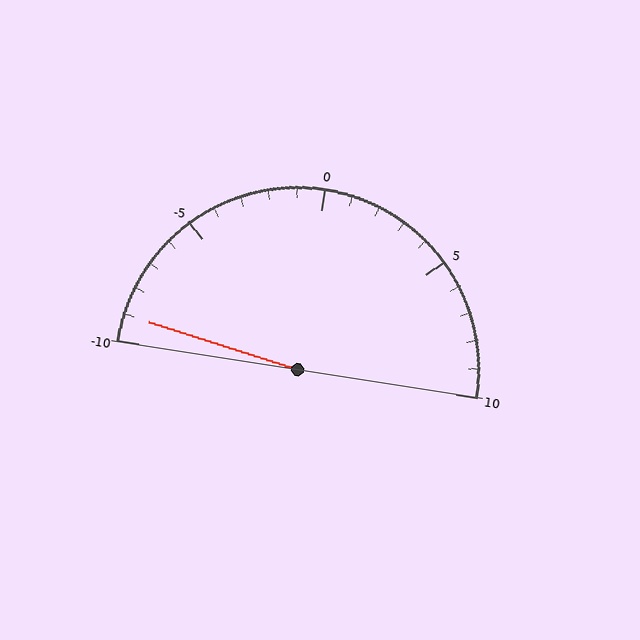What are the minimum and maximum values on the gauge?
The gauge ranges from -10 to 10.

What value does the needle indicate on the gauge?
The needle indicates approximately -9.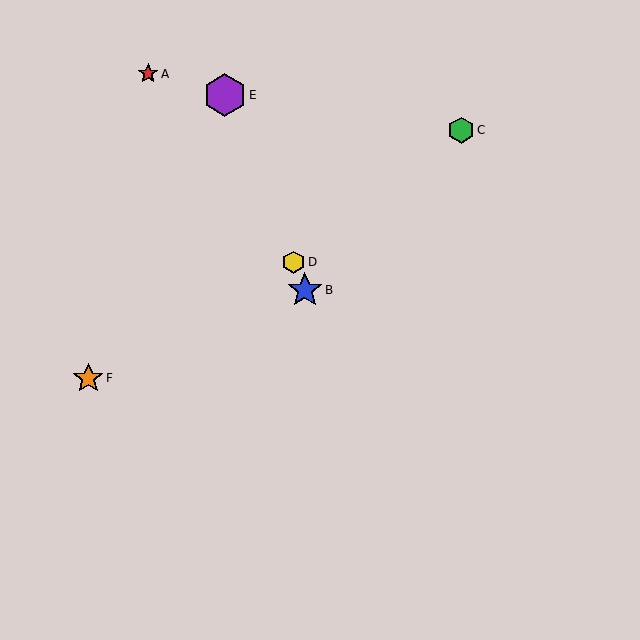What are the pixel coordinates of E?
Object E is at (225, 95).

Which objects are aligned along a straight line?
Objects B, D, E are aligned along a straight line.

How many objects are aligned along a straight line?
3 objects (B, D, E) are aligned along a straight line.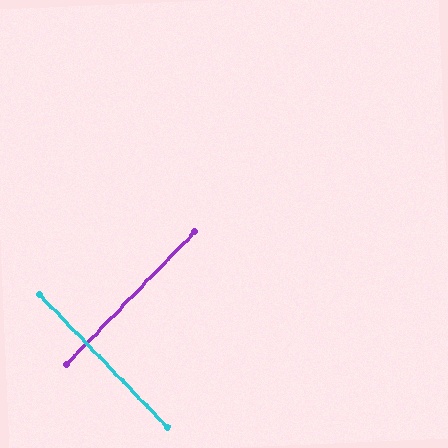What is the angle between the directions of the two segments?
Approximately 88 degrees.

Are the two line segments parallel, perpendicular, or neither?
Perpendicular — they meet at approximately 88°.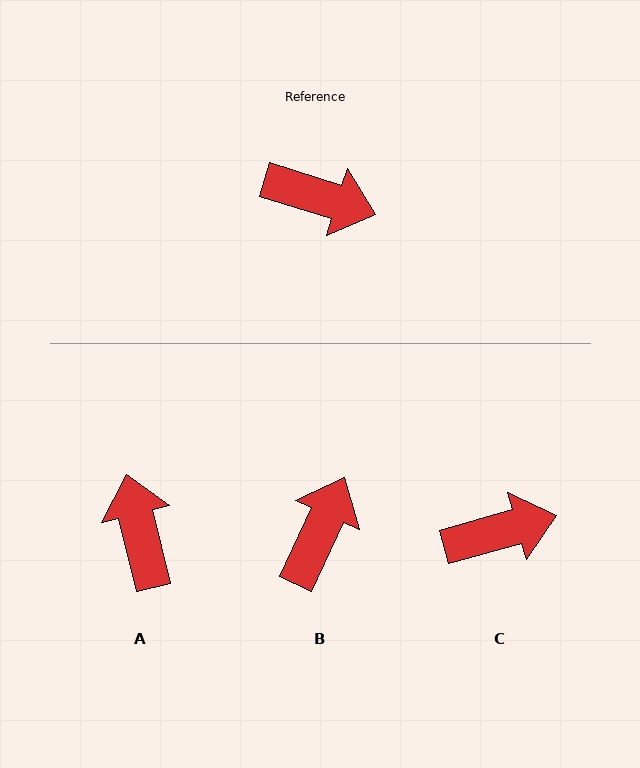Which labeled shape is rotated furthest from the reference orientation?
A, about 121 degrees away.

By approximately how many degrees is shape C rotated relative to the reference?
Approximately 33 degrees counter-clockwise.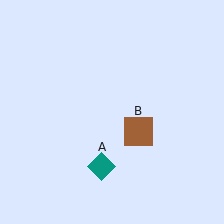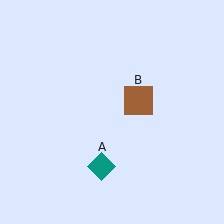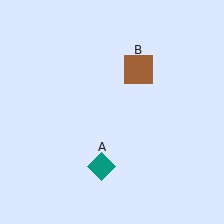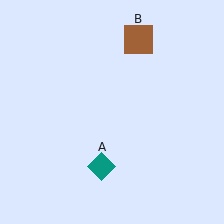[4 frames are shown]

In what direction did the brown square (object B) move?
The brown square (object B) moved up.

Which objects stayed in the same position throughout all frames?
Teal diamond (object A) remained stationary.